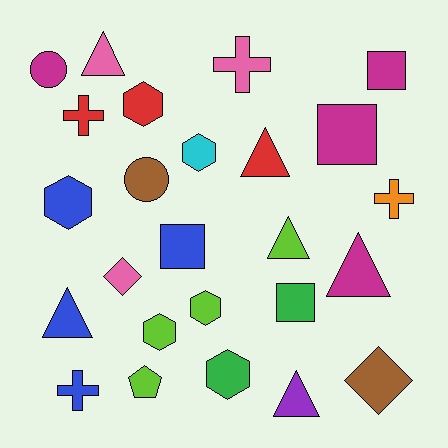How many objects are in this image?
There are 25 objects.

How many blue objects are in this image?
There are 4 blue objects.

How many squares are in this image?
There are 4 squares.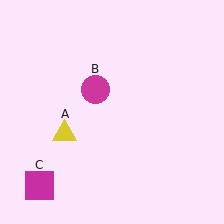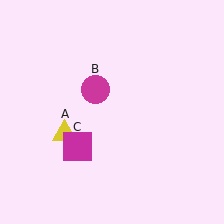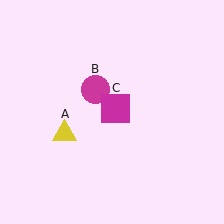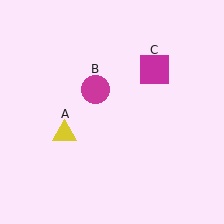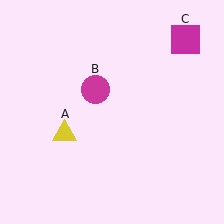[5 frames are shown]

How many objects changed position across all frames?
1 object changed position: magenta square (object C).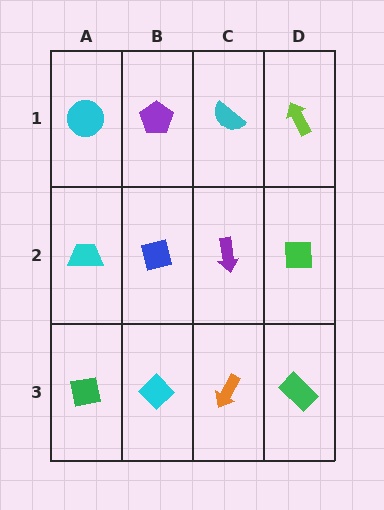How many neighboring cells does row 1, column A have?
2.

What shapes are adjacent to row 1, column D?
A green square (row 2, column D), a cyan semicircle (row 1, column C).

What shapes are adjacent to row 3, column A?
A cyan trapezoid (row 2, column A), a cyan diamond (row 3, column B).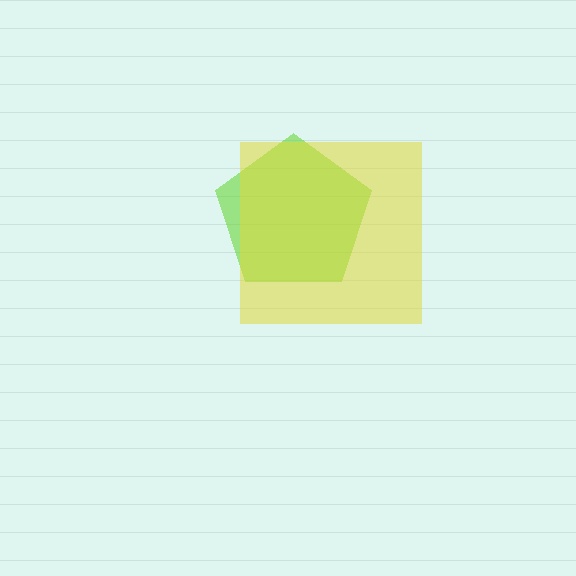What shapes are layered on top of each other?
The layered shapes are: a lime pentagon, a yellow square.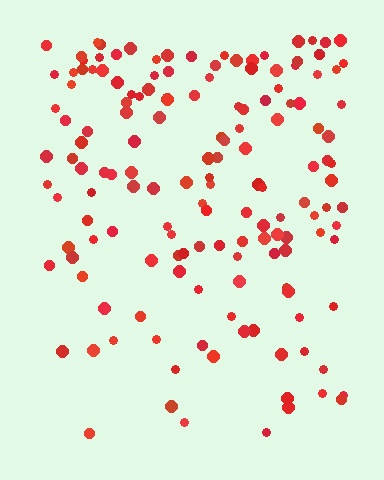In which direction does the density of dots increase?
From bottom to top, with the top side densest.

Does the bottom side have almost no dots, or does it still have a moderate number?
Still a moderate number, just noticeably fewer than the top.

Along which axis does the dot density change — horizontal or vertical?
Vertical.